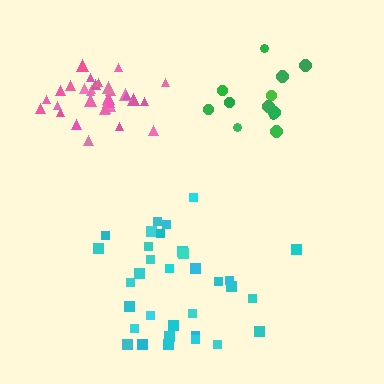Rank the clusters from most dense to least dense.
pink, green, cyan.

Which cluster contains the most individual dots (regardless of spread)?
Pink (33).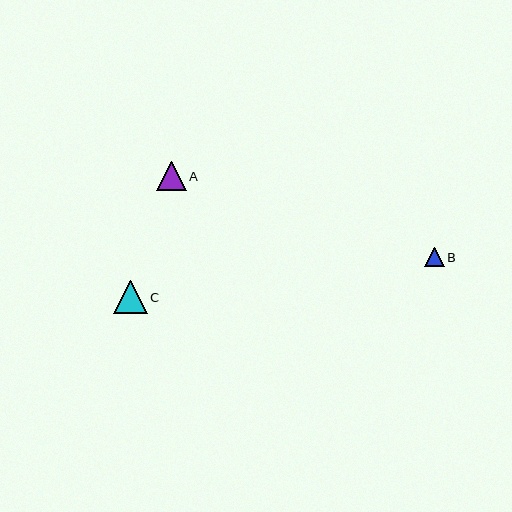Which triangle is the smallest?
Triangle B is the smallest with a size of approximately 19 pixels.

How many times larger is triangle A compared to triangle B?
Triangle A is approximately 1.5 times the size of triangle B.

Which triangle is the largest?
Triangle C is the largest with a size of approximately 34 pixels.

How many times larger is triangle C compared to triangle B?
Triangle C is approximately 1.8 times the size of triangle B.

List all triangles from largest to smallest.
From largest to smallest: C, A, B.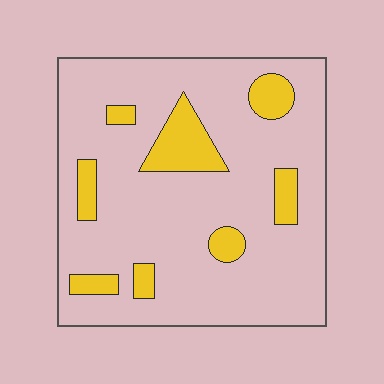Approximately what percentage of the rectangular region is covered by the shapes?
Approximately 15%.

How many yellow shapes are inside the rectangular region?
8.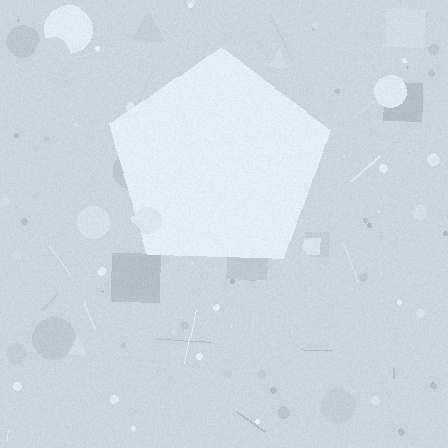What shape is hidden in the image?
A pentagon is hidden in the image.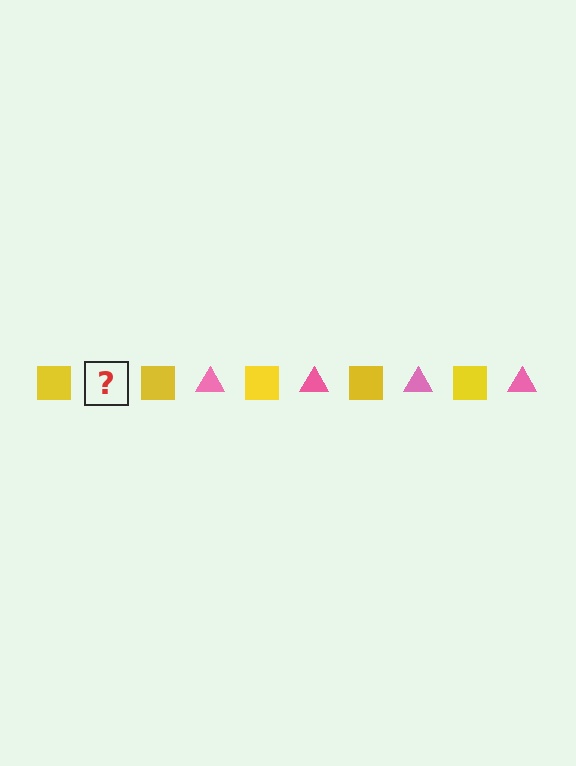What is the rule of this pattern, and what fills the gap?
The rule is that the pattern alternates between yellow square and pink triangle. The gap should be filled with a pink triangle.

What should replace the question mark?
The question mark should be replaced with a pink triangle.